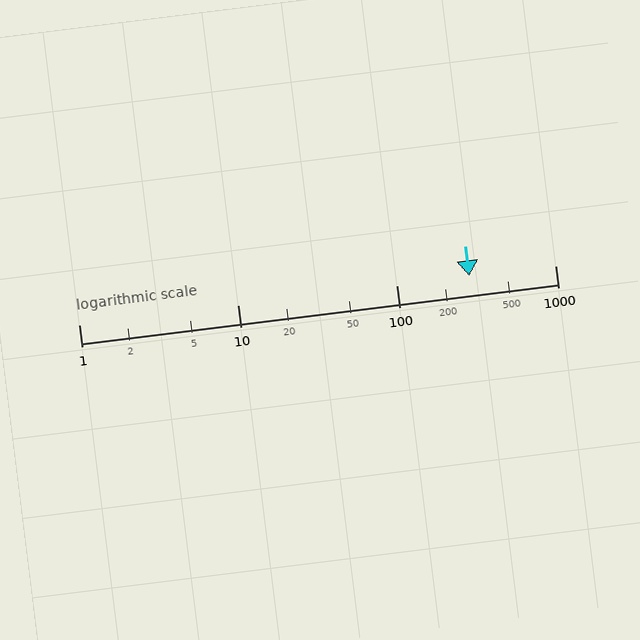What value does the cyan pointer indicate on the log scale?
The pointer indicates approximately 290.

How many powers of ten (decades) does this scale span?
The scale spans 3 decades, from 1 to 1000.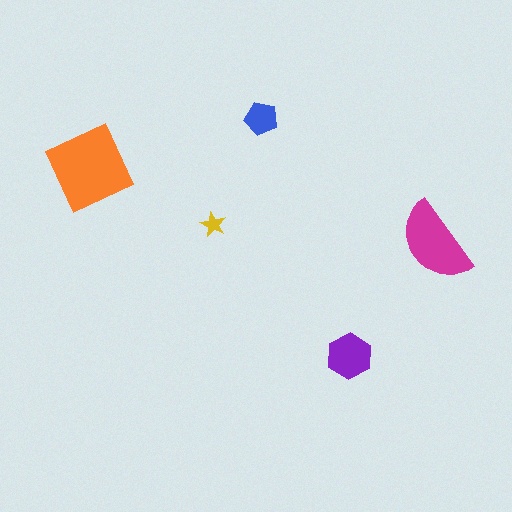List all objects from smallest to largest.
The yellow star, the blue pentagon, the purple hexagon, the magenta semicircle, the orange diamond.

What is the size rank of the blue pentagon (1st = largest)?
4th.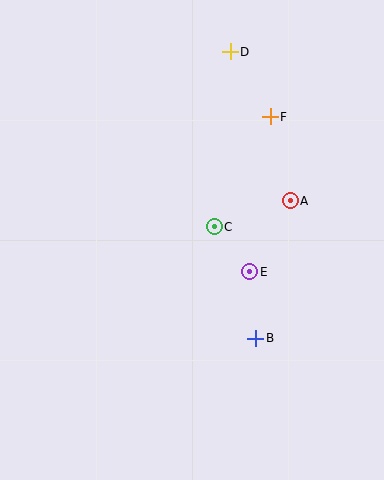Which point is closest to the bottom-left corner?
Point B is closest to the bottom-left corner.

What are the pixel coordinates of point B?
Point B is at (256, 338).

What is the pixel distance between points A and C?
The distance between A and C is 80 pixels.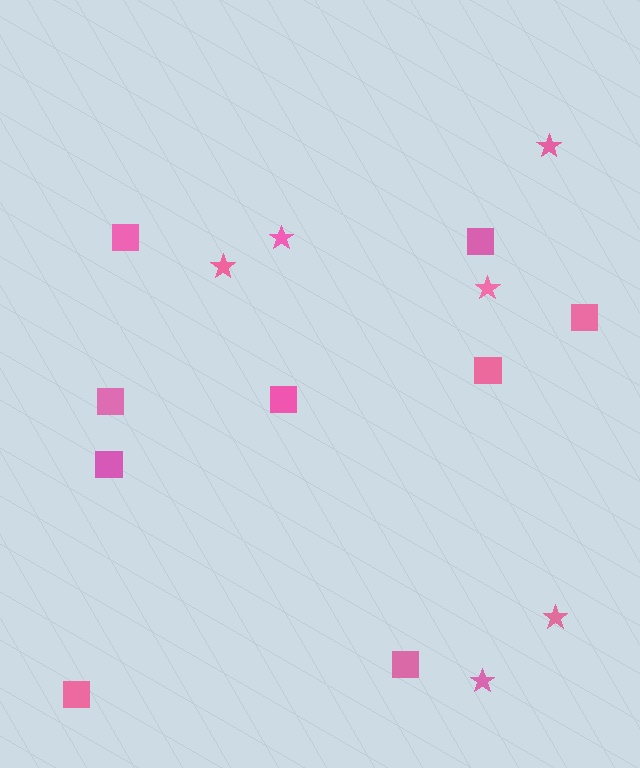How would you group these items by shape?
There are 2 groups: one group of stars (6) and one group of squares (9).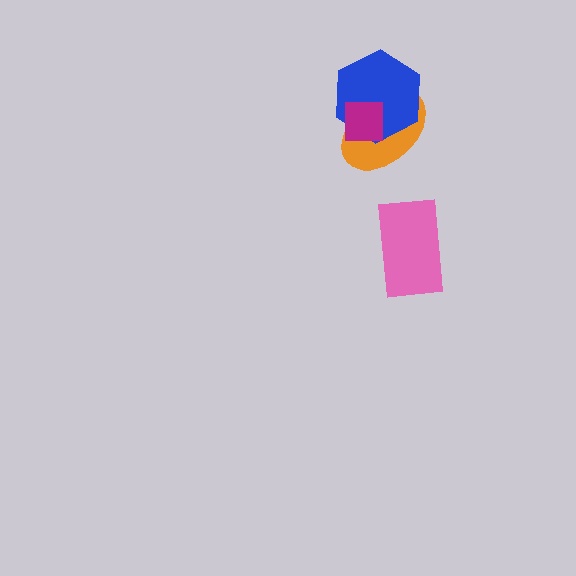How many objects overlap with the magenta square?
2 objects overlap with the magenta square.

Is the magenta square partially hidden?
No, no other shape covers it.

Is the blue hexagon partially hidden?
Yes, it is partially covered by another shape.